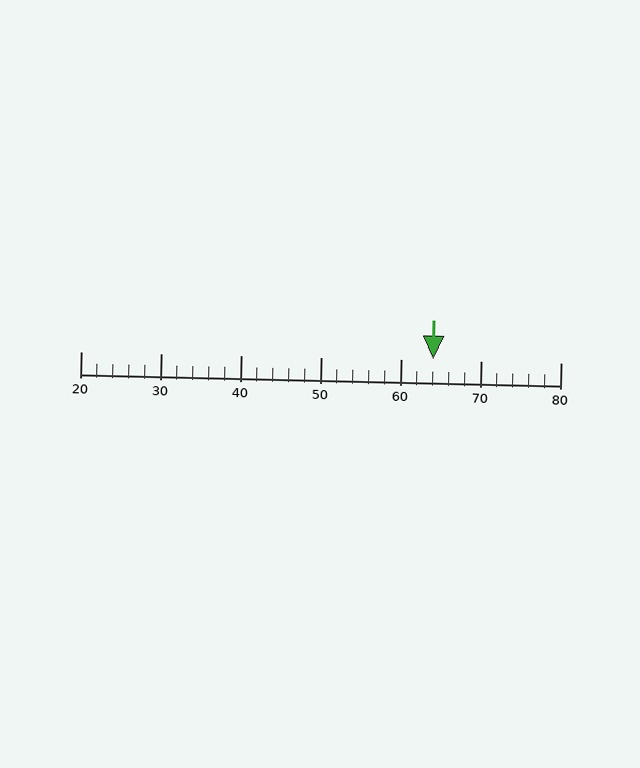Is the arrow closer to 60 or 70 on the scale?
The arrow is closer to 60.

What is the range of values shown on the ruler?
The ruler shows values from 20 to 80.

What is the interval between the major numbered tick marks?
The major tick marks are spaced 10 units apart.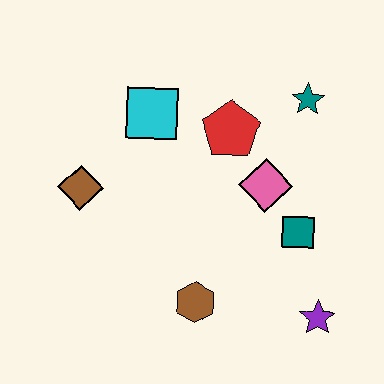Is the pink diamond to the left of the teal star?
Yes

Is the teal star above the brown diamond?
Yes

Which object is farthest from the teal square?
The brown diamond is farthest from the teal square.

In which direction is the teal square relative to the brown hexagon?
The teal square is to the right of the brown hexagon.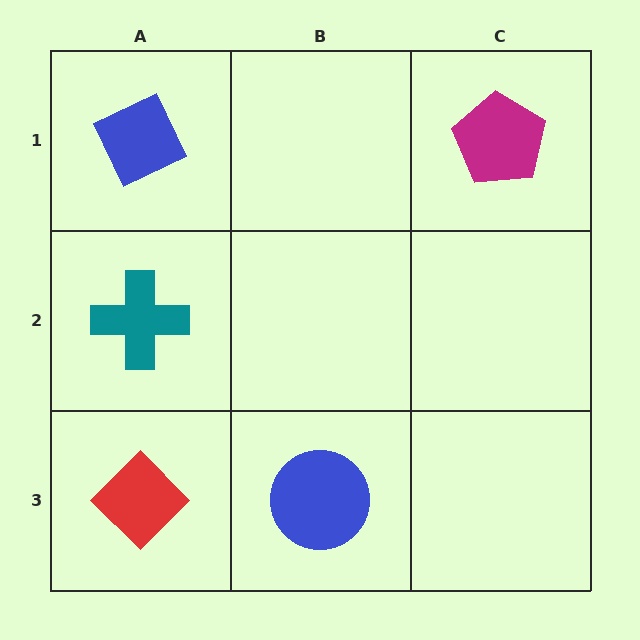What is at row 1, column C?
A magenta pentagon.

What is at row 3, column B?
A blue circle.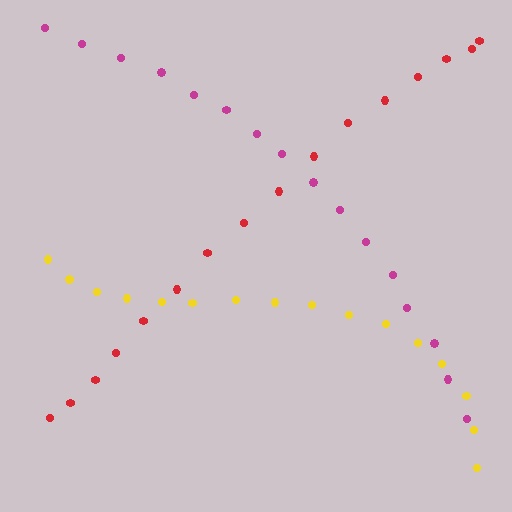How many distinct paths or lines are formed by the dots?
There are 3 distinct paths.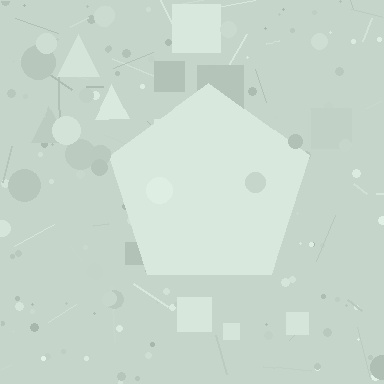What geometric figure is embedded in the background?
A pentagon is embedded in the background.